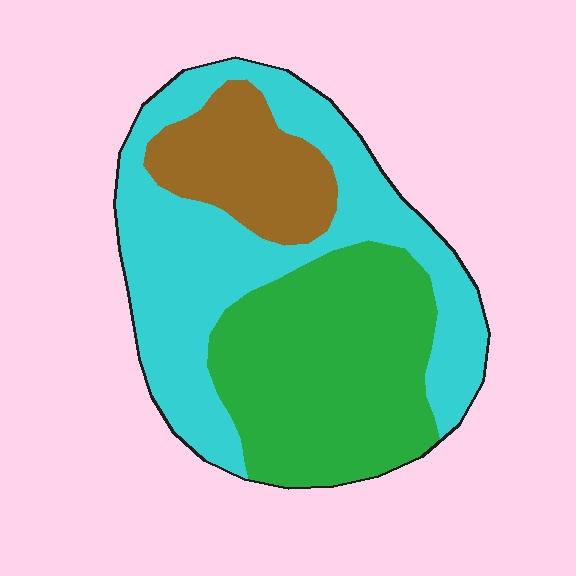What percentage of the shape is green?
Green covers roughly 40% of the shape.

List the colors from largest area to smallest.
From largest to smallest: cyan, green, brown.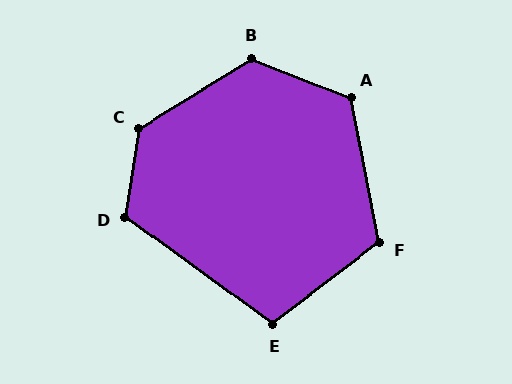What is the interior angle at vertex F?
Approximately 116 degrees (obtuse).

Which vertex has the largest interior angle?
C, at approximately 131 degrees.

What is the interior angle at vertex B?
Approximately 127 degrees (obtuse).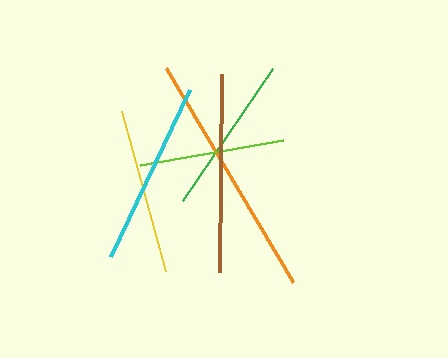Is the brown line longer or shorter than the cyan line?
The brown line is longer than the cyan line.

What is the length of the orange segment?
The orange segment is approximately 250 pixels long.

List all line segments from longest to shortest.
From longest to shortest: orange, brown, cyan, yellow, green, lime.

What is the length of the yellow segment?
The yellow segment is approximately 166 pixels long.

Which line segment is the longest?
The orange line is the longest at approximately 250 pixels.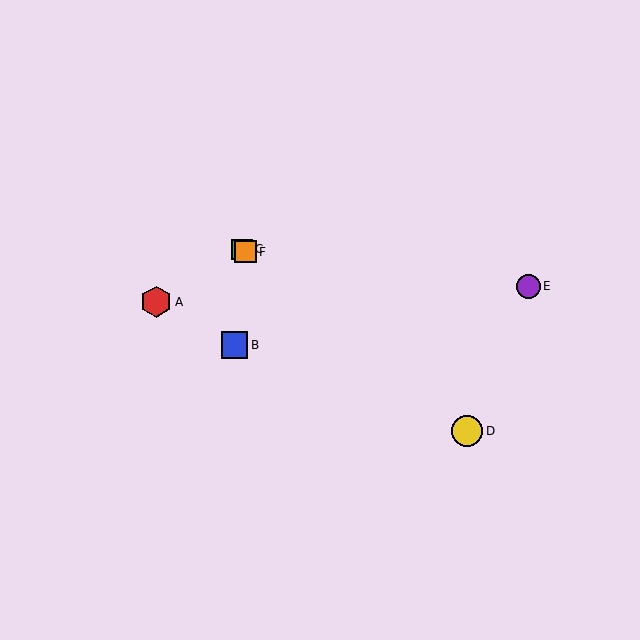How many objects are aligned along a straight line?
3 objects (C, D, F) are aligned along a straight line.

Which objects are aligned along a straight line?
Objects C, D, F are aligned along a straight line.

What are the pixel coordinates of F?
Object F is at (245, 252).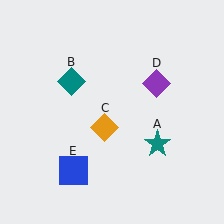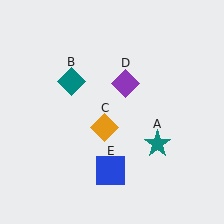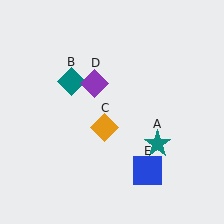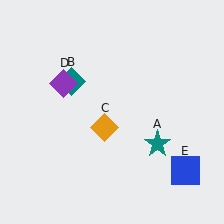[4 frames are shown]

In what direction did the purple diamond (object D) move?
The purple diamond (object D) moved left.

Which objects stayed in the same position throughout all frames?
Teal star (object A) and teal diamond (object B) and orange diamond (object C) remained stationary.